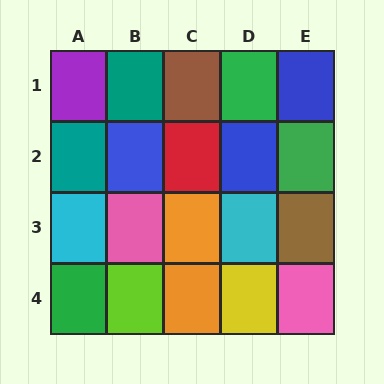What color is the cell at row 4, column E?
Pink.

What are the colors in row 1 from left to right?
Purple, teal, brown, green, blue.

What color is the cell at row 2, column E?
Green.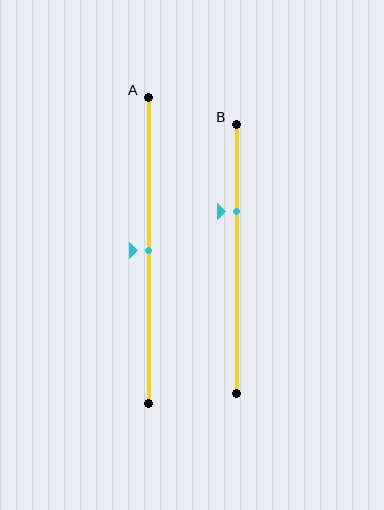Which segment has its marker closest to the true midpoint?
Segment A has its marker closest to the true midpoint.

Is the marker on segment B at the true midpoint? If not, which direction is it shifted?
No, the marker on segment B is shifted upward by about 17% of the segment length.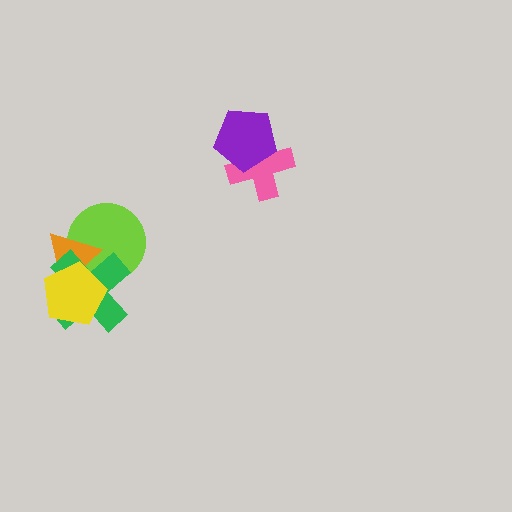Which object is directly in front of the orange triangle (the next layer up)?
The green cross is directly in front of the orange triangle.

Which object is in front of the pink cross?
The purple pentagon is in front of the pink cross.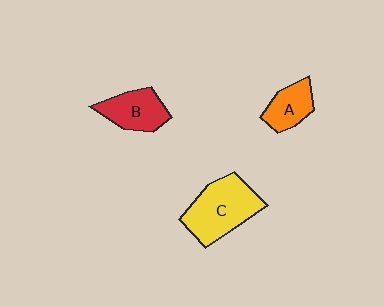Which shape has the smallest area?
Shape A (orange).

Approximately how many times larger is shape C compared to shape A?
Approximately 2.0 times.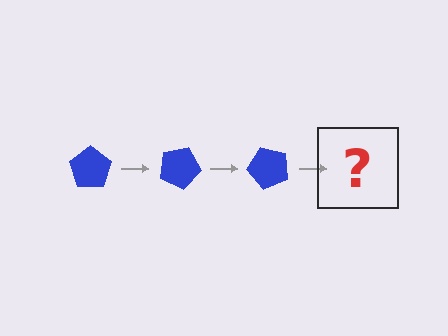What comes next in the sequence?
The next element should be a blue pentagon rotated 75 degrees.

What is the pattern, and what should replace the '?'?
The pattern is that the pentagon rotates 25 degrees each step. The '?' should be a blue pentagon rotated 75 degrees.